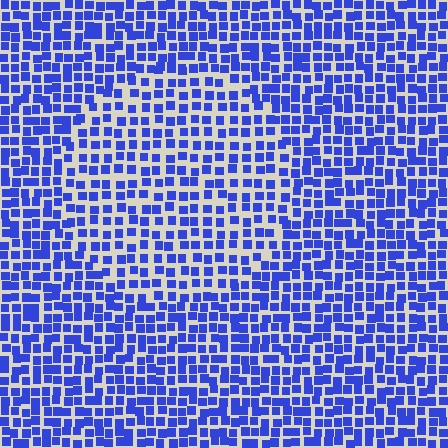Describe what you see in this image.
The image contains small blue elements arranged at two different densities. A circle-shaped region is visible where the elements are less densely packed than the surrounding area.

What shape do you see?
I see a circle.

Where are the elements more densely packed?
The elements are more densely packed outside the circle boundary.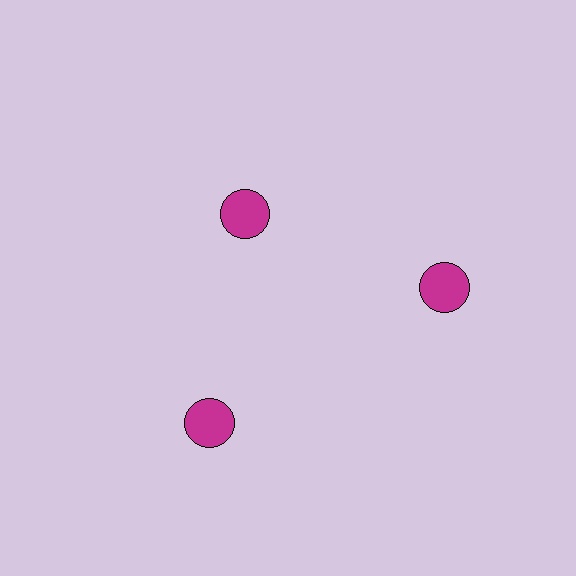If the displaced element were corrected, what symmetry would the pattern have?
It would have 3-fold rotational symmetry — the pattern would map onto itself every 120 degrees.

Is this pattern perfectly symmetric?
No. The 3 magenta circles are arranged in a ring, but one element near the 11 o'clock position is pulled inward toward the center, breaking the 3-fold rotational symmetry.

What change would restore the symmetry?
The symmetry would be restored by moving it outward, back onto the ring so that all 3 circles sit at equal angles and equal distance from the center.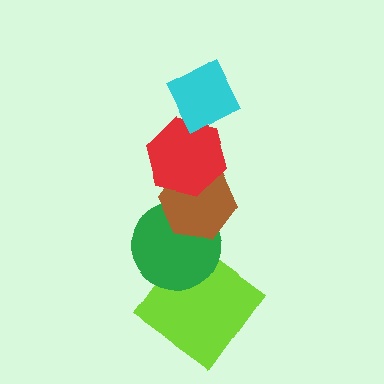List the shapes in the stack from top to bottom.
From top to bottom: the cyan diamond, the red hexagon, the brown hexagon, the green circle, the lime diamond.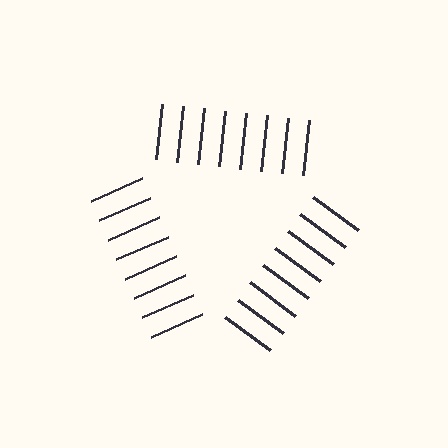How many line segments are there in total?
24 — 8 along each of the 3 edges.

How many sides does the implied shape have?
3 sides — the line-ends trace a triangle.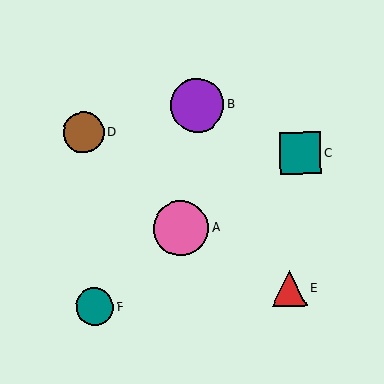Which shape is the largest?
The pink circle (labeled A) is the largest.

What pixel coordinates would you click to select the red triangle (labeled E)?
Click at (289, 288) to select the red triangle E.